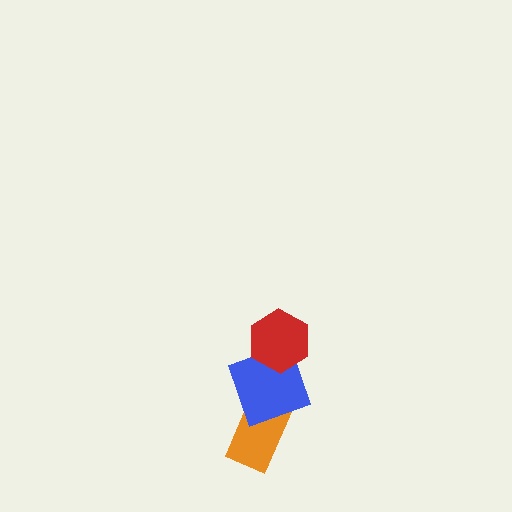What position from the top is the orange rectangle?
The orange rectangle is 3rd from the top.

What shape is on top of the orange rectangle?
The blue square is on top of the orange rectangle.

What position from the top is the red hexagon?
The red hexagon is 1st from the top.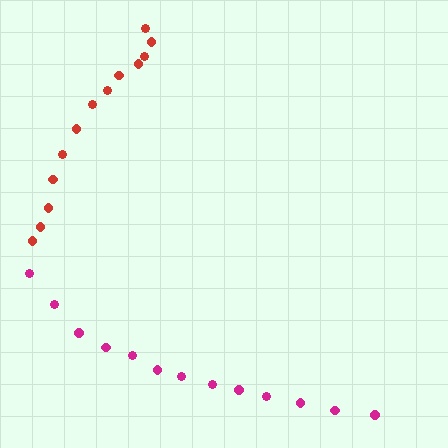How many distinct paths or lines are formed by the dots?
There are 2 distinct paths.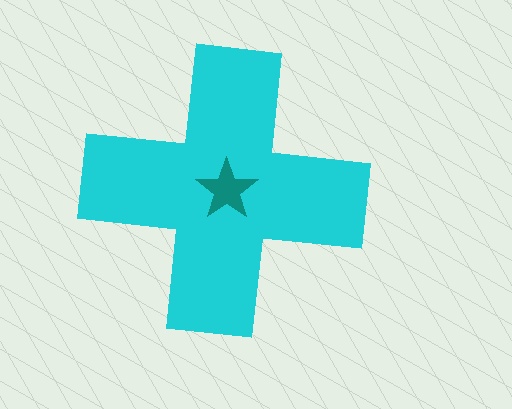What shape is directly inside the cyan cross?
The teal star.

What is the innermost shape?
The teal star.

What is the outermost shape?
The cyan cross.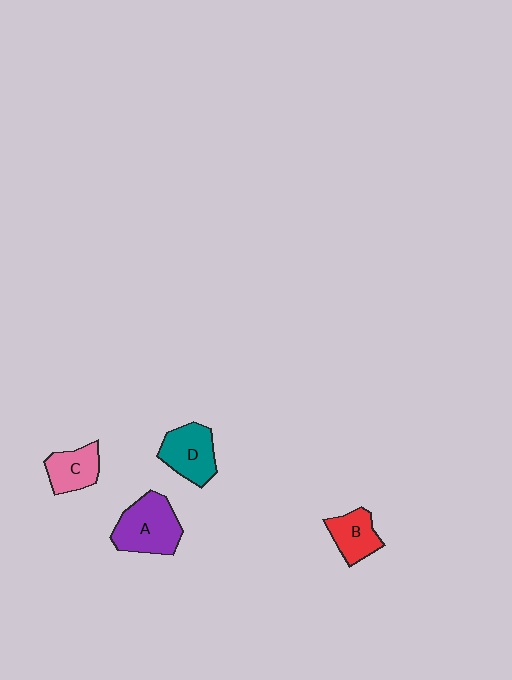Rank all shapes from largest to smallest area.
From largest to smallest: A (purple), D (teal), C (pink), B (red).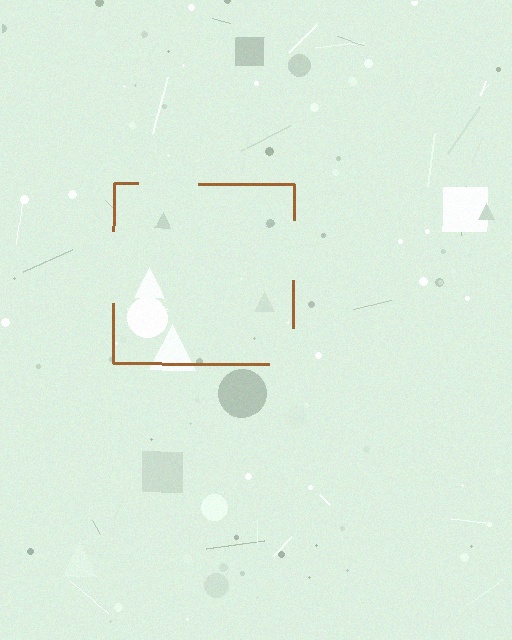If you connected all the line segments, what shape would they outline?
They would outline a square.